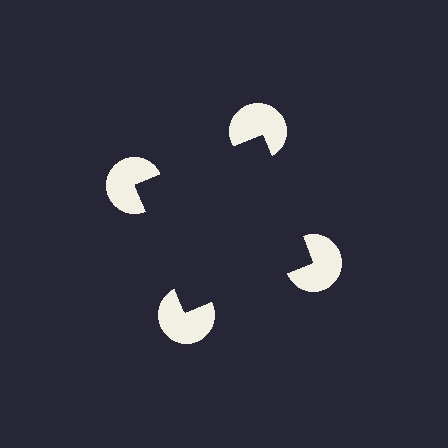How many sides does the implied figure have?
4 sides.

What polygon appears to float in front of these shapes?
An illusory square — its edges are inferred from the aligned wedge cuts in the pac-man discs, not physically drawn.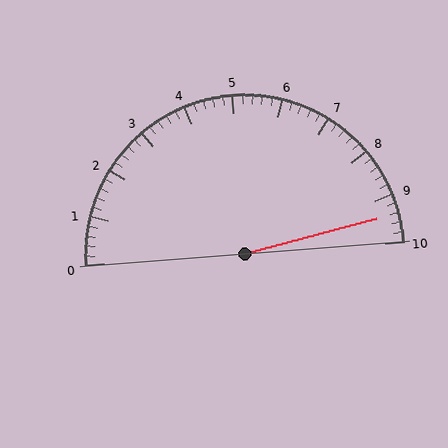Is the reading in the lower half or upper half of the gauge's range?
The reading is in the upper half of the range (0 to 10).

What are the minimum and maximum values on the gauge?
The gauge ranges from 0 to 10.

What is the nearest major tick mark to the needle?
The nearest major tick mark is 9.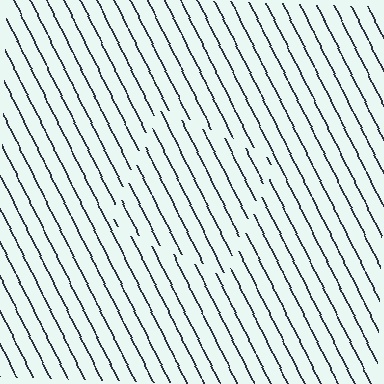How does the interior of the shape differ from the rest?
The interior of the shape contains the same grating, shifted by half a period — the contour is defined by the phase discontinuity where line-ends from the inner and outer gratings abut.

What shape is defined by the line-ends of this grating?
An illusory square. The interior of the shape contains the same grating, shifted by half a period — the contour is defined by the phase discontinuity where line-ends from the inner and outer gratings abut.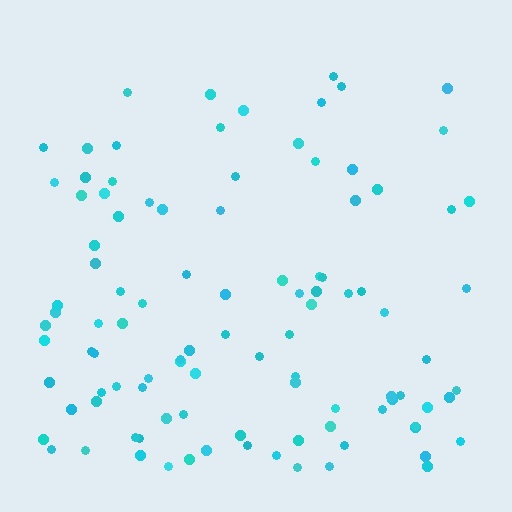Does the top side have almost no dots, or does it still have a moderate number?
Still a moderate number, just noticeably fewer than the bottom.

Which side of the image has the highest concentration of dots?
The bottom.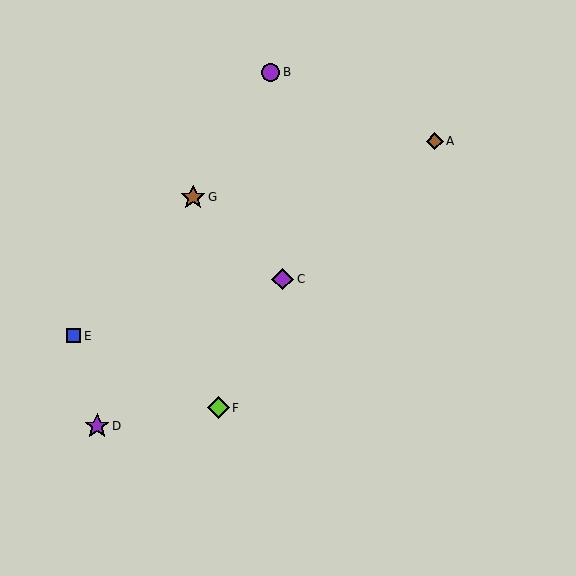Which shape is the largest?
The purple star (labeled D) is the largest.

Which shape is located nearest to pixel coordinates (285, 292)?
The purple diamond (labeled C) at (283, 279) is nearest to that location.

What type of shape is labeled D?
Shape D is a purple star.